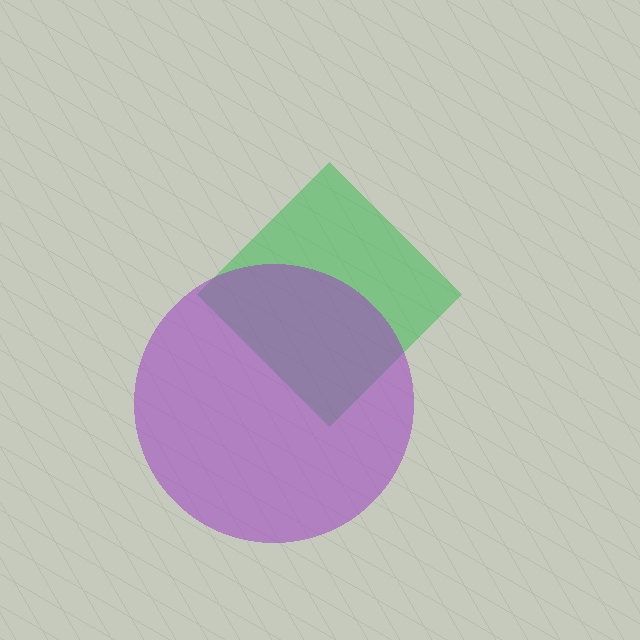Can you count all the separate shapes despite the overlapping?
Yes, there are 2 separate shapes.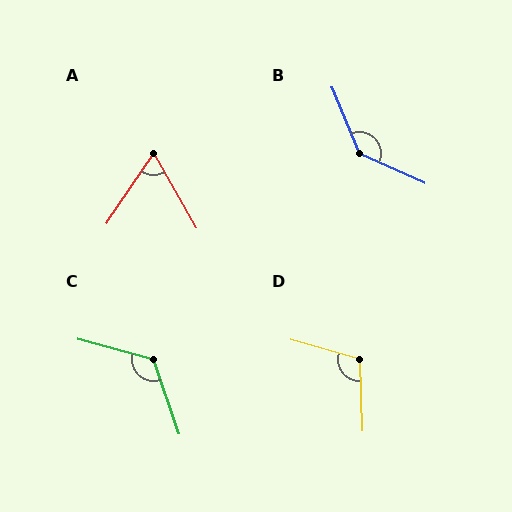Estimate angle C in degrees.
Approximately 124 degrees.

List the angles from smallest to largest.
A (64°), D (107°), C (124°), B (137°).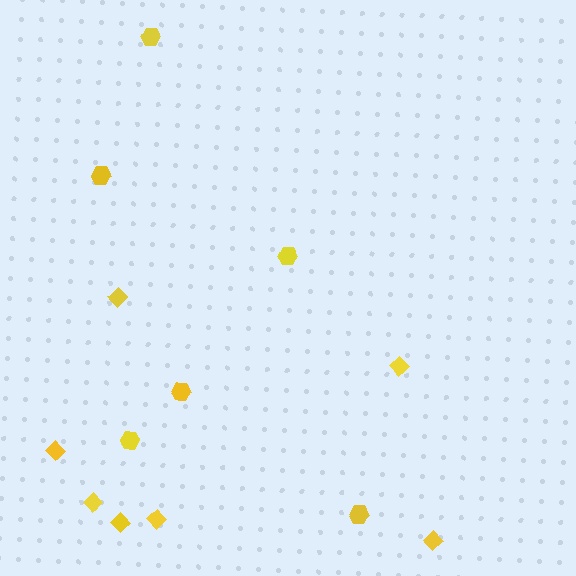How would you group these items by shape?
There are 2 groups: one group of hexagons (6) and one group of diamonds (7).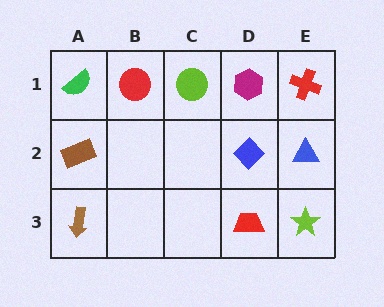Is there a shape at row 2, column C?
No, that cell is empty.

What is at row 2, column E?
A blue triangle.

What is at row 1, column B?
A red circle.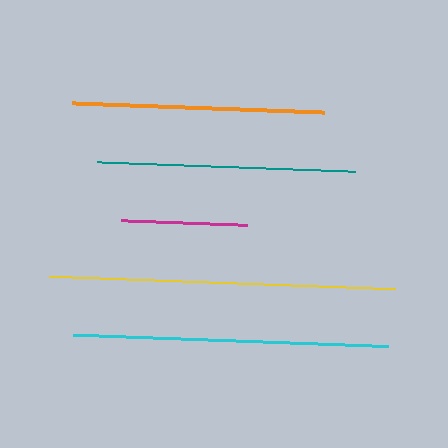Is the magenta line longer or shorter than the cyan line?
The cyan line is longer than the magenta line.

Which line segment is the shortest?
The magenta line is the shortest at approximately 126 pixels.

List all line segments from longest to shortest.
From longest to shortest: yellow, cyan, teal, orange, magenta.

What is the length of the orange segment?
The orange segment is approximately 253 pixels long.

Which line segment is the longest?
The yellow line is the longest at approximately 346 pixels.